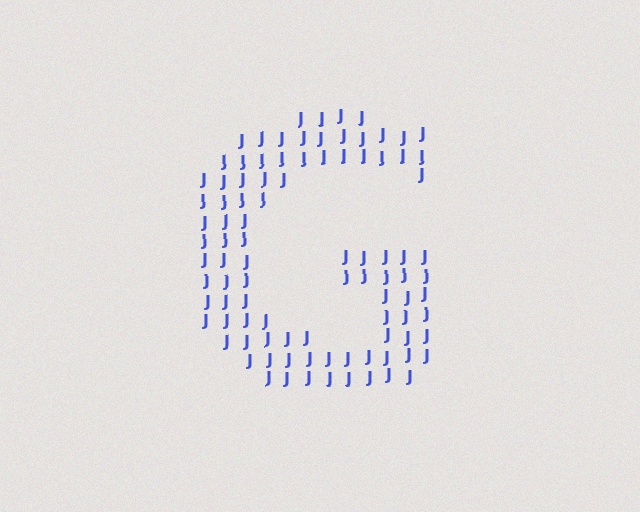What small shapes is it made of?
It is made of small letter J's.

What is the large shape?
The large shape is the letter G.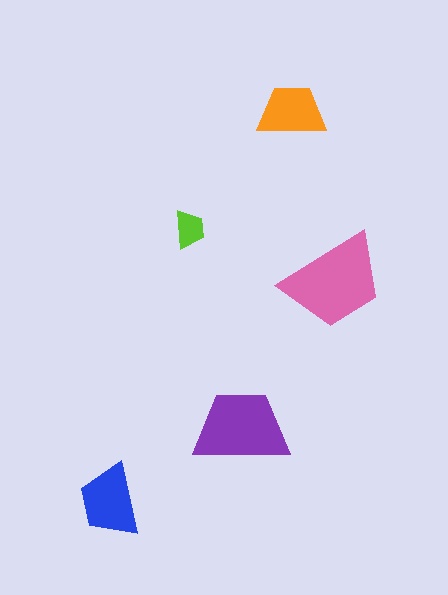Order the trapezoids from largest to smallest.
the pink one, the purple one, the blue one, the orange one, the lime one.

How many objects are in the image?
There are 5 objects in the image.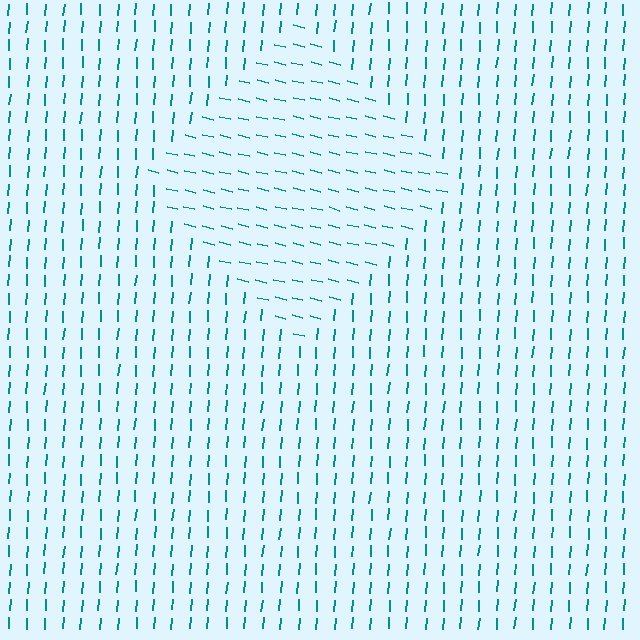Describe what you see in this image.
The image is filled with small teal line segments. A diamond region in the image has lines oriented differently from the surrounding lines, creating a visible texture boundary.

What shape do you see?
I see a diamond.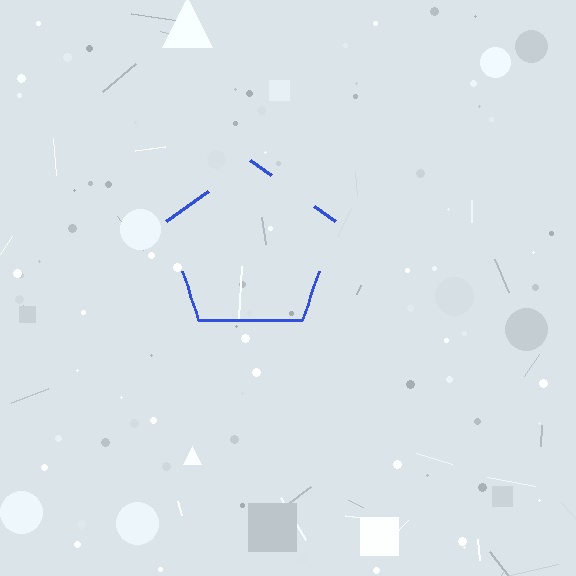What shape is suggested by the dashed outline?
The dashed outline suggests a pentagon.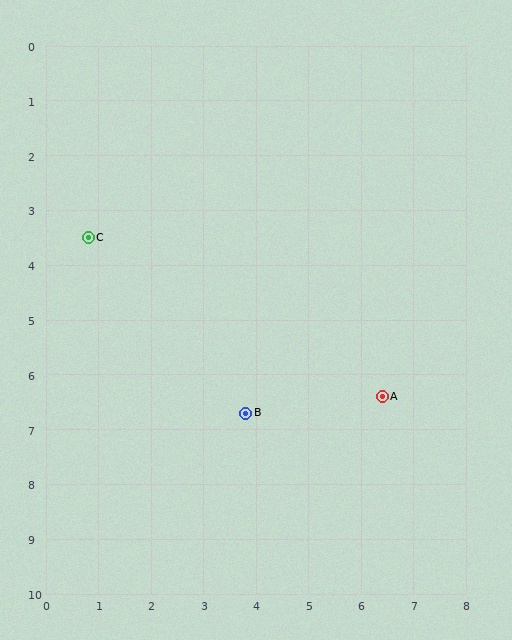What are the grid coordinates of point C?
Point C is at approximately (0.8, 3.5).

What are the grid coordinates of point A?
Point A is at approximately (6.4, 6.4).